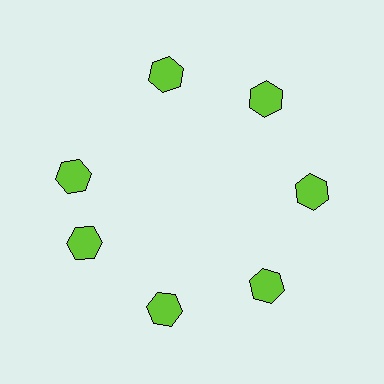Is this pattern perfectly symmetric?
No. The 7 lime hexagons are arranged in a ring, but one element near the 10 o'clock position is rotated out of alignment along the ring, breaking the 7-fold rotational symmetry.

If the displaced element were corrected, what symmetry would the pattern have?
It would have 7-fold rotational symmetry — the pattern would map onto itself every 51 degrees.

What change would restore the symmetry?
The symmetry would be restored by rotating it back into even spacing with its neighbors so that all 7 hexagons sit at equal angles and equal distance from the center.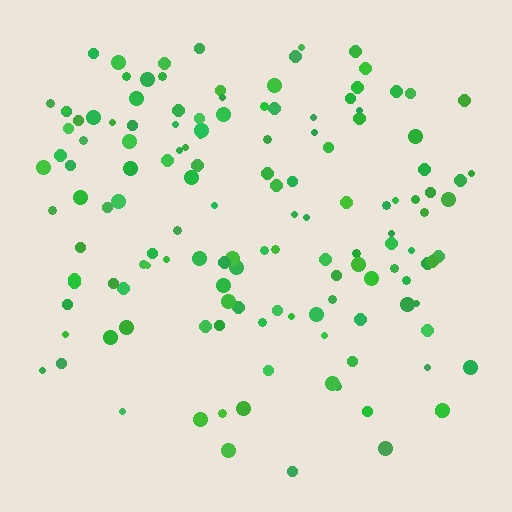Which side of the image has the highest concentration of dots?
The top.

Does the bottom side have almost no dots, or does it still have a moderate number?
Still a moderate number, just noticeably fewer than the top.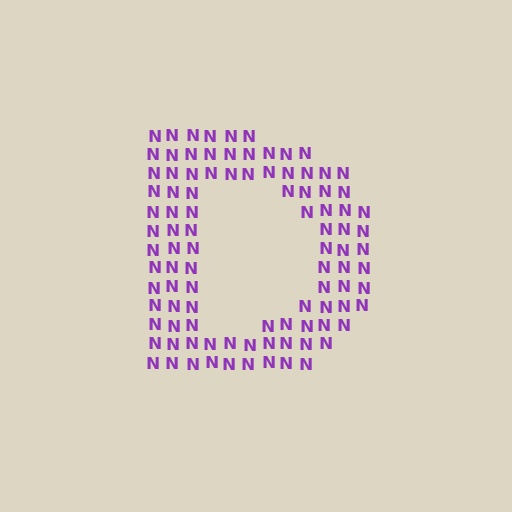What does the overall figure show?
The overall figure shows the letter D.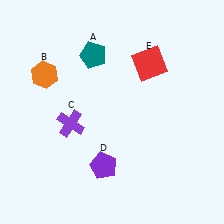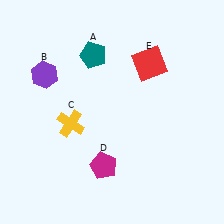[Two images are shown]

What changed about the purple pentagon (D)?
In Image 1, D is purple. In Image 2, it changed to magenta.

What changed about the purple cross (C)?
In Image 1, C is purple. In Image 2, it changed to yellow.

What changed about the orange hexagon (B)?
In Image 1, B is orange. In Image 2, it changed to purple.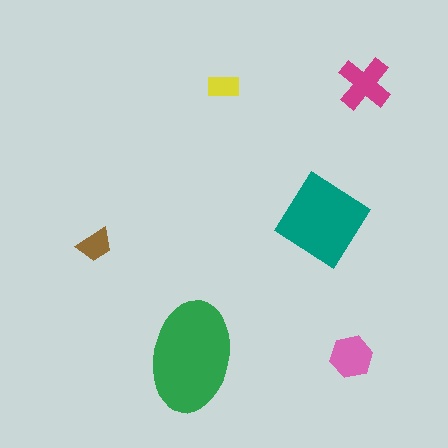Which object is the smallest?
The yellow rectangle.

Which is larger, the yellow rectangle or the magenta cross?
The magenta cross.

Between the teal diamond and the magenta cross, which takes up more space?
The teal diamond.